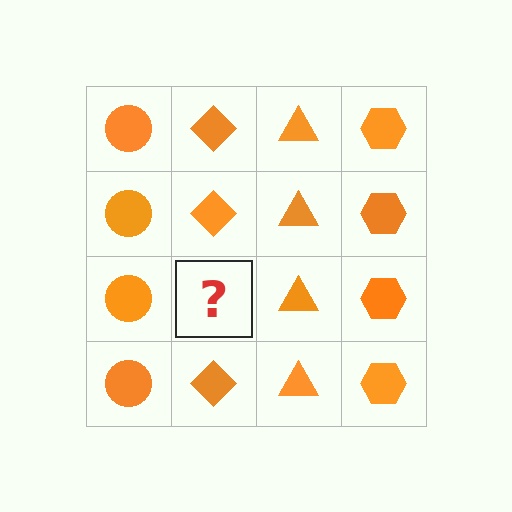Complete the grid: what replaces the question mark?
The question mark should be replaced with an orange diamond.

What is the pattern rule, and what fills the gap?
The rule is that each column has a consistent shape. The gap should be filled with an orange diamond.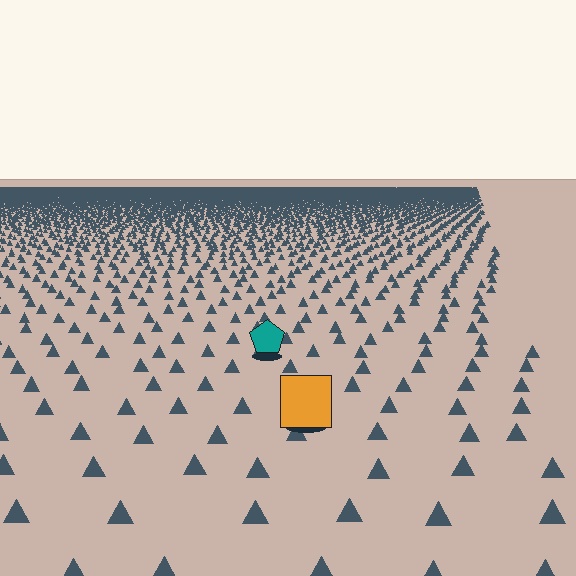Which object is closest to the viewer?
The orange square is closest. The texture marks near it are larger and more spread out.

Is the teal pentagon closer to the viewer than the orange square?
No. The orange square is closer — you can tell from the texture gradient: the ground texture is coarser near it.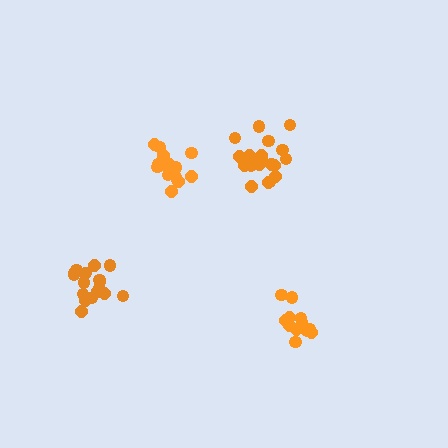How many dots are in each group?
Group 1: 20 dots, Group 2: 14 dots, Group 3: 17 dots, Group 4: 14 dots (65 total).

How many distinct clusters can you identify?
There are 4 distinct clusters.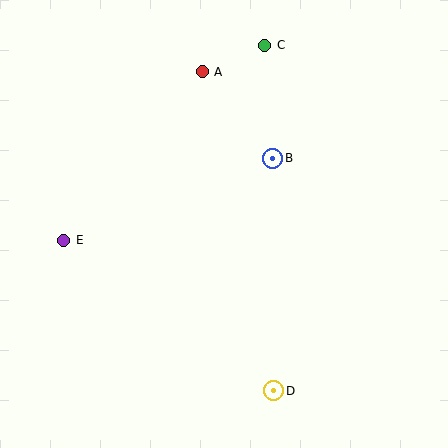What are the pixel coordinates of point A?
Point A is at (202, 72).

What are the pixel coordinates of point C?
Point C is at (265, 45).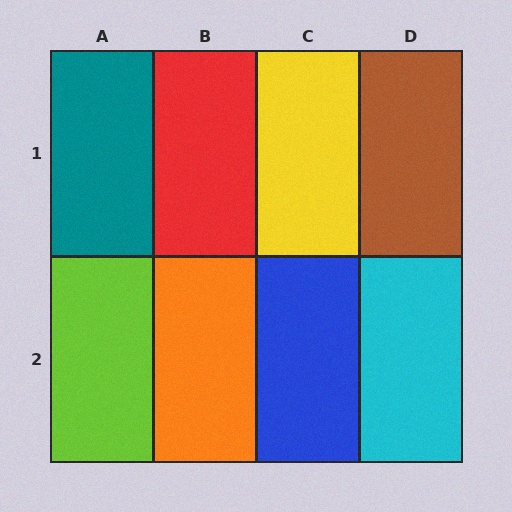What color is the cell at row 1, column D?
Brown.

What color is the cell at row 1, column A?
Teal.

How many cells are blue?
1 cell is blue.